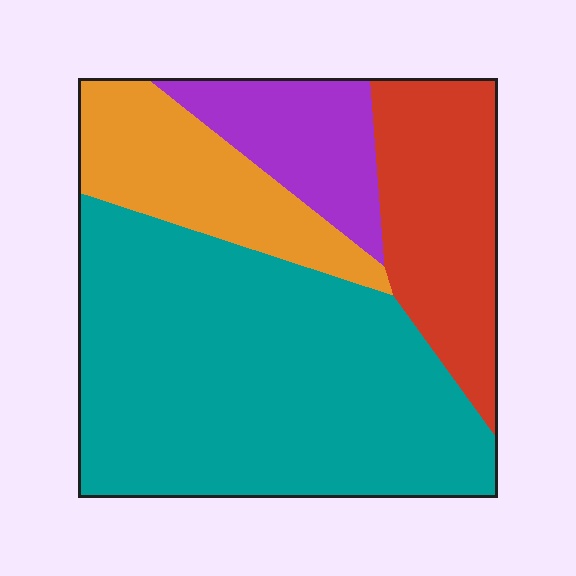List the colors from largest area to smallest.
From largest to smallest: teal, red, orange, purple.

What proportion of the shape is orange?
Orange covers roughly 15% of the shape.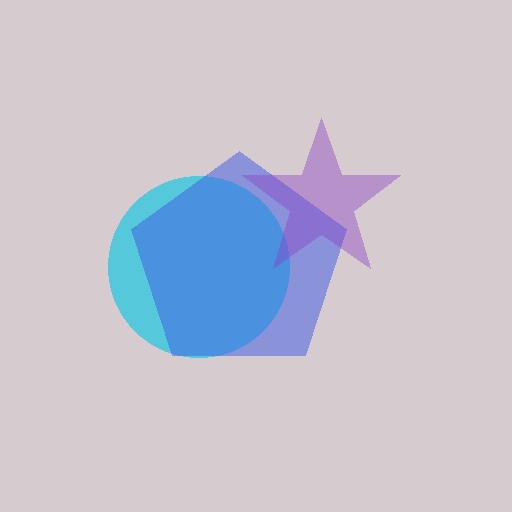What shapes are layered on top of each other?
The layered shapes are: a cyan circle, a blue pentagon, a purple star.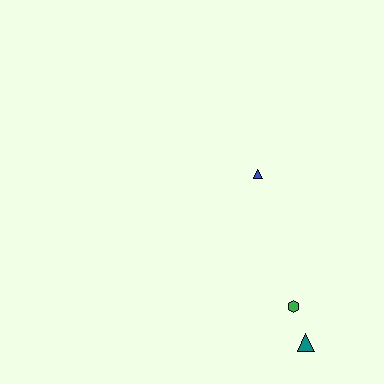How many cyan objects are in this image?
There are no cyan objects.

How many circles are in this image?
There are no circles.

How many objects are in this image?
There are 3 objects.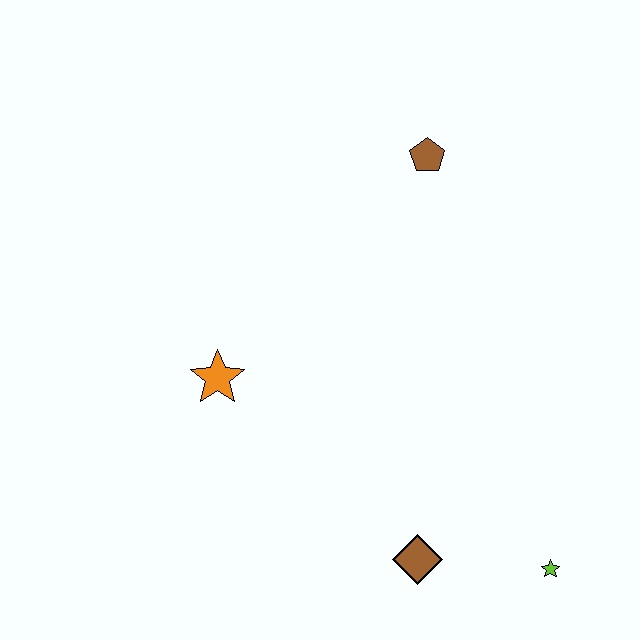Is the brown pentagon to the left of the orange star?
No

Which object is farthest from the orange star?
The lime star is farthest from the orange star.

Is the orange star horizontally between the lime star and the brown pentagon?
No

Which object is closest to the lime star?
The brown diamond is closest to the lime star.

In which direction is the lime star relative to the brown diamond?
The lime star is to the right of the brown diamond.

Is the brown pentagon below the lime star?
No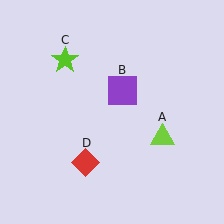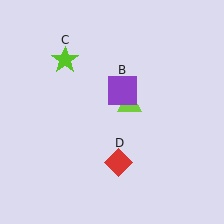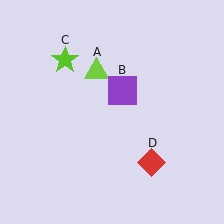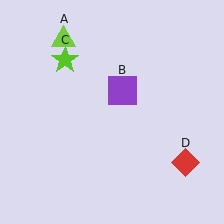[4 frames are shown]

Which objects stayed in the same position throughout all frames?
Purple square (object B) and lime star (object C) remained stationary.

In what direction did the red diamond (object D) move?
The red diamond (object D) moved right.